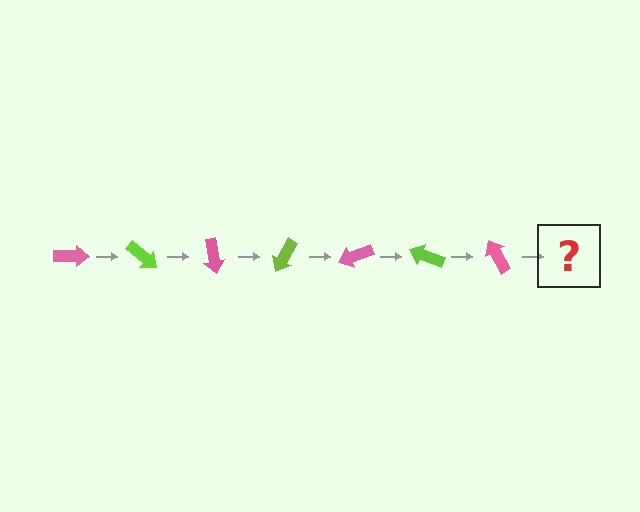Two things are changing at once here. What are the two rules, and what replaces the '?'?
The two rules are that it rotates 40 degrees each step and the color cycles through pink and lime. The '?' should be a lime arrow, rotated 280 degrees from the start.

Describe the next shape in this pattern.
It should be a lime arrow, rotated 280 degrees from the start.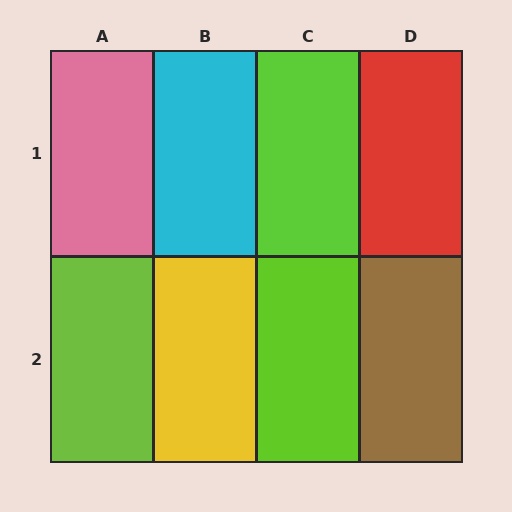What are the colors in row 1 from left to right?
Pink, cyan, lime, red.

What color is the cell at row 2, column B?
Yellow.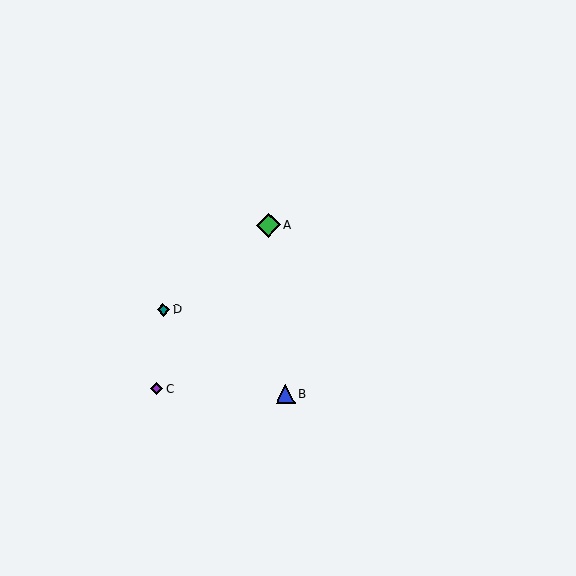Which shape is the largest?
The green diamond (labeled A) is the largest.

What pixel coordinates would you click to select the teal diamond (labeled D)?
Click at (163, 310) to select the teal diamond D.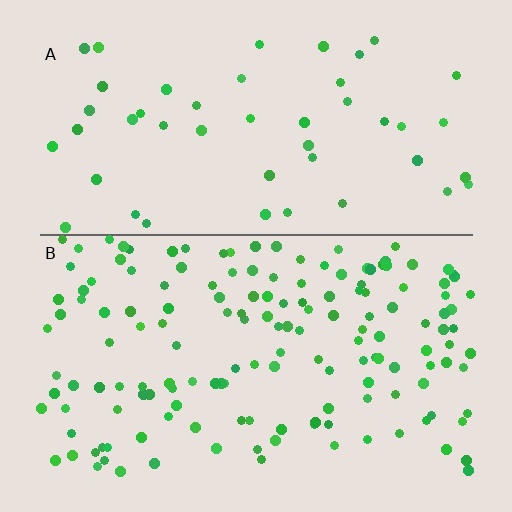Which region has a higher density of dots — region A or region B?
B (the bottom).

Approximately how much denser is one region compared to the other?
Approximately 3.2× — region B over region A.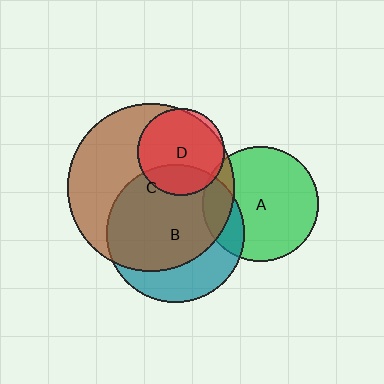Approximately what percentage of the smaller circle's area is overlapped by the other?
Approximately 15%.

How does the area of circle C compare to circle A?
Approximately 2.1 times.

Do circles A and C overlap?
Yes.